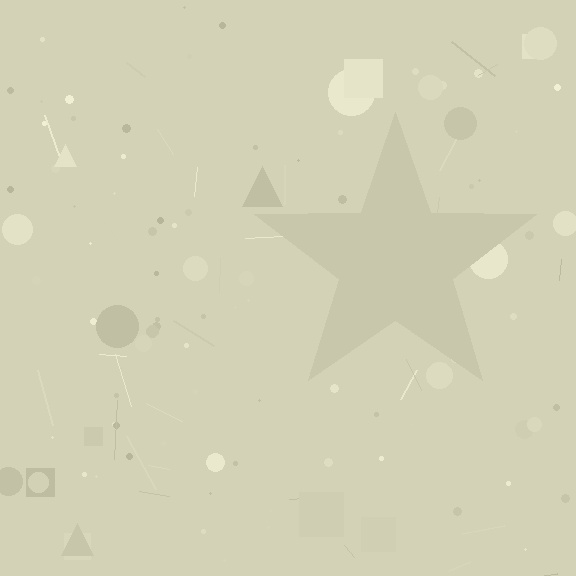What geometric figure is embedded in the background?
A star is embedded in the background.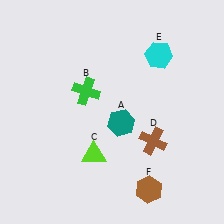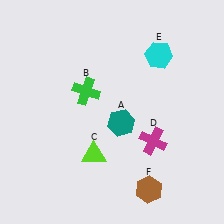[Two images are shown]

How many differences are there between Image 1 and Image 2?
There is 1 difference between the two images.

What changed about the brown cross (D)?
In Image 1, D is brown. In Image 2, it changed to magenta.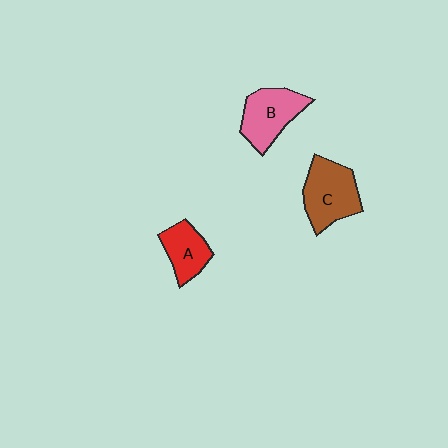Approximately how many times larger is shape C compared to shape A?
Approximately 1.5 times.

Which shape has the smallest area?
Shape A (red).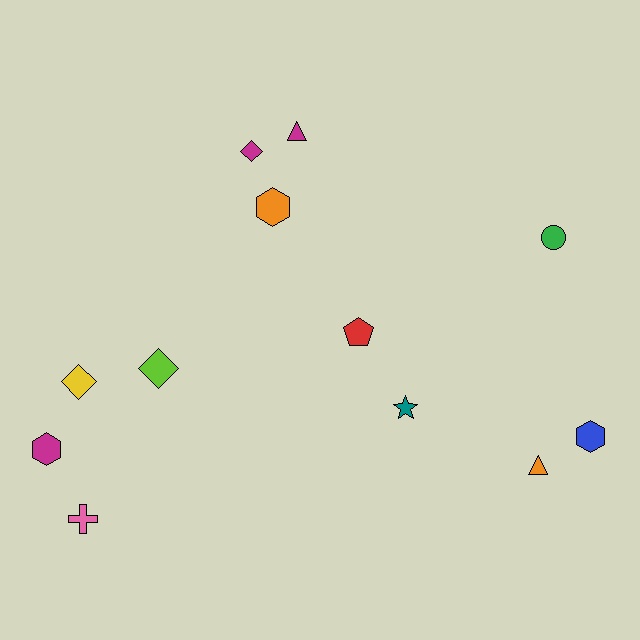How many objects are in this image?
There are 12 objects.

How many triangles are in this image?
There are 2 triangles.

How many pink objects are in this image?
There is 1 pink object.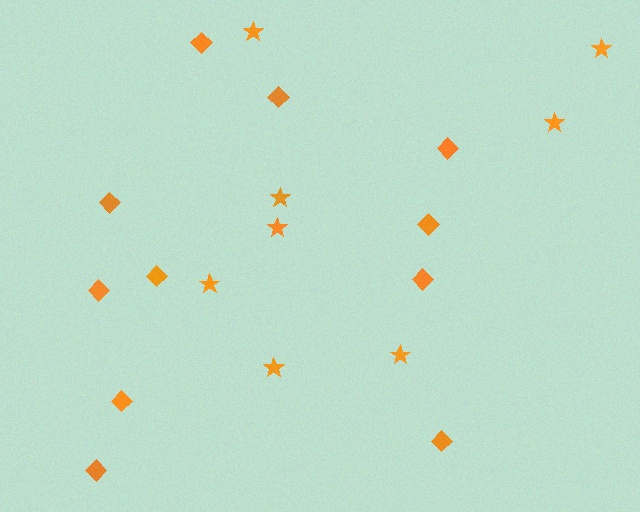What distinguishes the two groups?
There are 2 groups: one group of stars (8) and one group of diamonds (11).